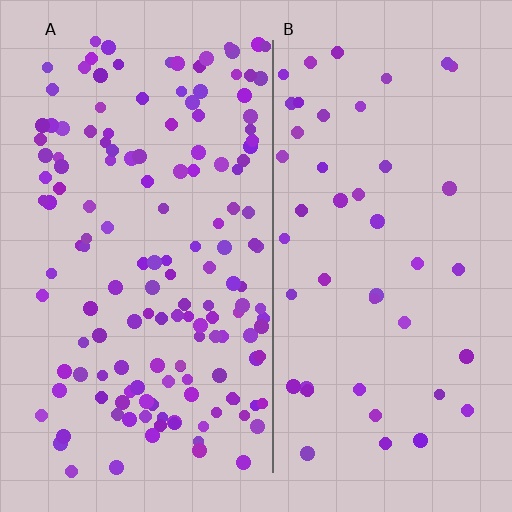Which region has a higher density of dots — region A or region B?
A (the left).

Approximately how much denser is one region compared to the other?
Approximately 3.3× — region A over region B.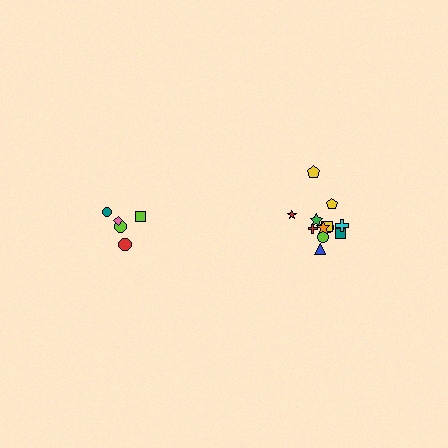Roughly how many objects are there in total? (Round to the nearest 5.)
Roughly 15 objects in total.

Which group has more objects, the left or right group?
The right group.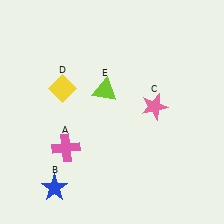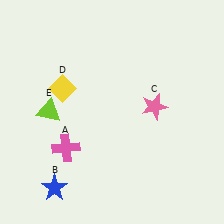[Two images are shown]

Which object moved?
The lime triangle (E) moved left.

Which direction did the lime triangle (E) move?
The lime triangle (E) moved left.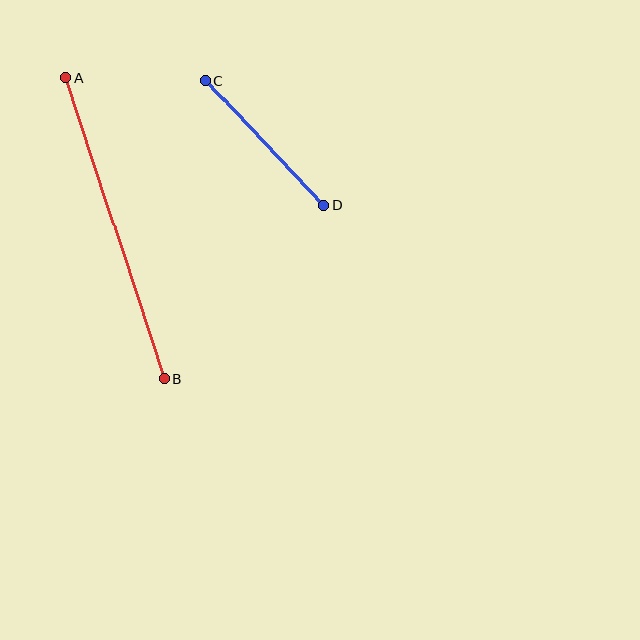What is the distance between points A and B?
The distance is approximately 317 pixels.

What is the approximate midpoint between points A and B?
The midpoint is at approximately (115, 228) pixels.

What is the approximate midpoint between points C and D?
The midpoint is at approximately (265, 143) pixels.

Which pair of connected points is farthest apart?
Points A and B are farthest apart.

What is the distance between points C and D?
The distance is approximately 172 pixels.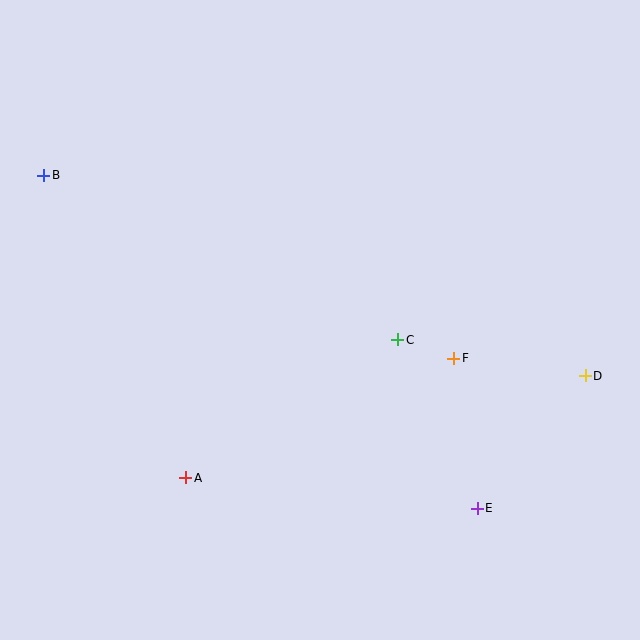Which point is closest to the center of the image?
Point C at (398, 340) is closest to the center.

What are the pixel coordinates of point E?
Point E is at (477, 508).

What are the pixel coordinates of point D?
Point D is at (585, 376).